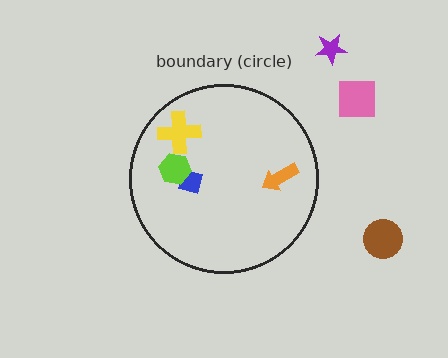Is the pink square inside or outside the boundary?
Outside.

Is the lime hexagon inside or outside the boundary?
Inside.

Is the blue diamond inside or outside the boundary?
Inside.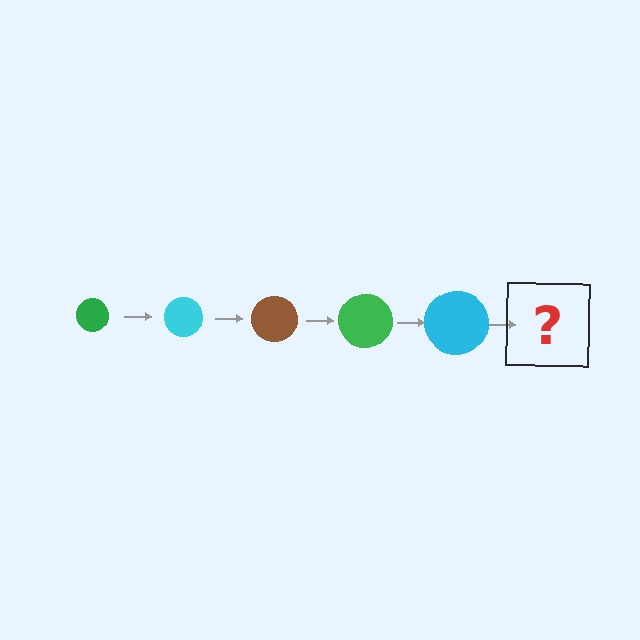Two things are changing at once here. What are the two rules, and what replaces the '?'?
The two rules are that the circle grows larger each step and the color cycles through green, cyan, and brown. The '?' should be a brown circle, larger than the previous one.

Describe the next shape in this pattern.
It should be a brown circle, larger than the previous one.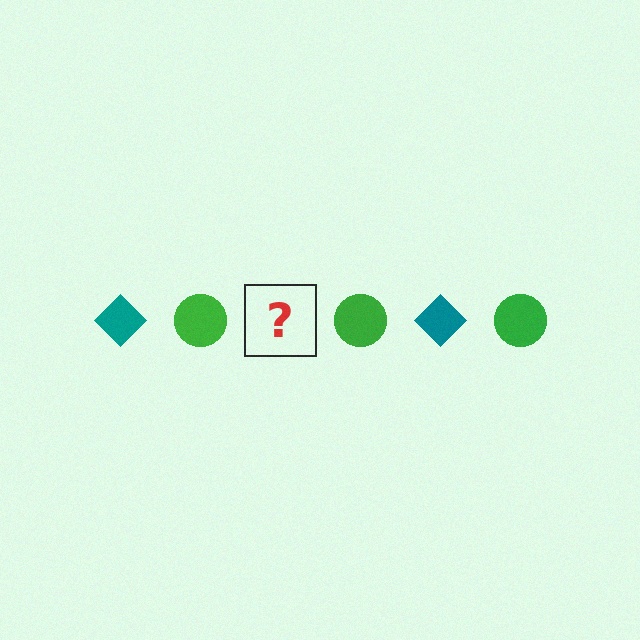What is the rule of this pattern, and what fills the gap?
The rule is that the pattern alternates between teal diamond and green circle. The gap should be filled with a teal diamond.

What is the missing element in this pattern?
The missing element is a teal diamond.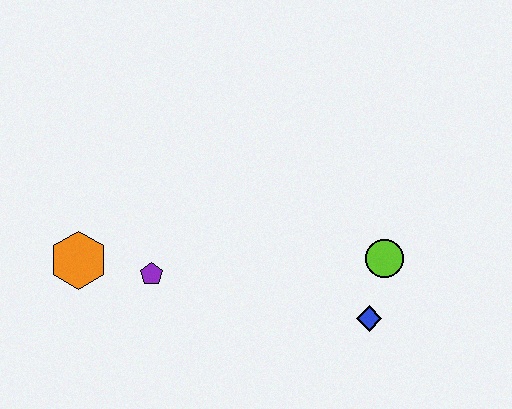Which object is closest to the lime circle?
The blue diamond is closest to the lime circle.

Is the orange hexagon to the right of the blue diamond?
No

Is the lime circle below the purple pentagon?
No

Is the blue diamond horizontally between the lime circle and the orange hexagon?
Yes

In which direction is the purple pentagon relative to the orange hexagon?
The purple pentagon is to the right of the orange hexagon.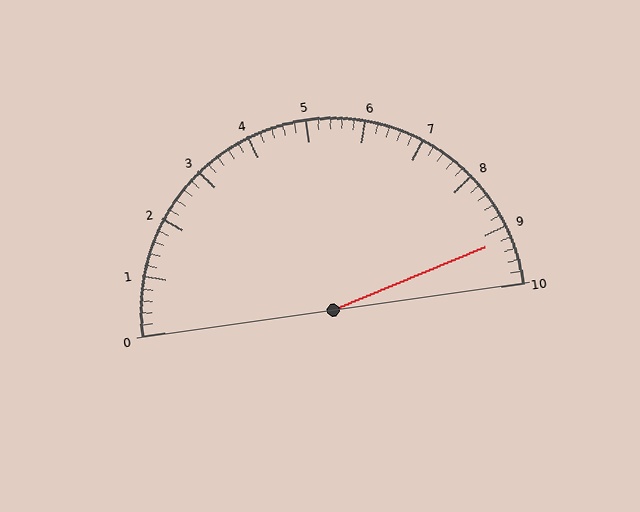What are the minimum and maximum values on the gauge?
The gauge ranges from 0 to 10.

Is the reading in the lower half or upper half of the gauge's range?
The reading is in the upper half of the range (0 to 10).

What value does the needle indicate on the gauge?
The needle indicates approximately 9.2.